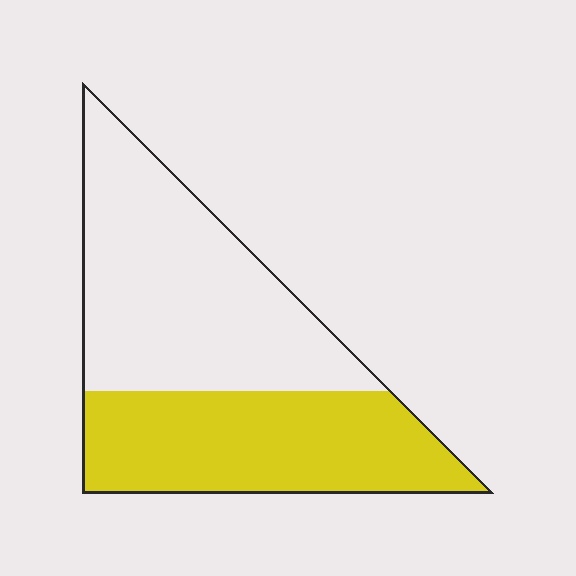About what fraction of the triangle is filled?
About two fifths (2/5).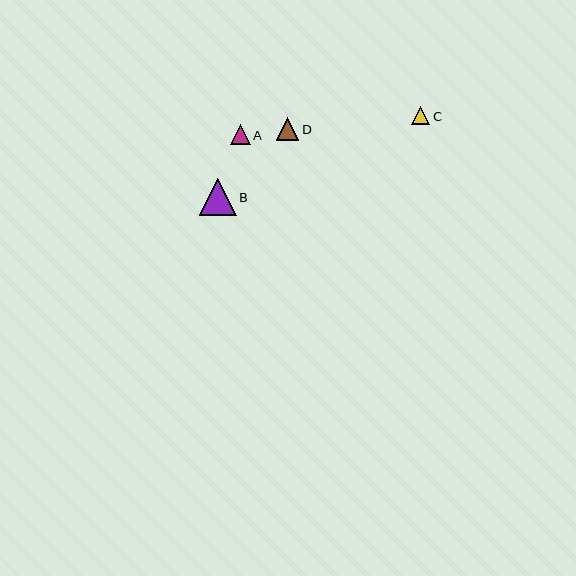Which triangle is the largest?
Triangle B is the largest with a size of approximately 37 pixels.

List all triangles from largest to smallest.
From largest to smallest: B, D, A, C.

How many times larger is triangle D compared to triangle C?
Triangle D is approximately 1.2 times the size of triangle C.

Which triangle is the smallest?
Triangle C is the smallest with a size of approximately 18 pixels.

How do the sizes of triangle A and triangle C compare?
Triangle A and triangle C are approximately the same size.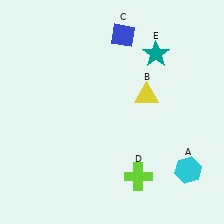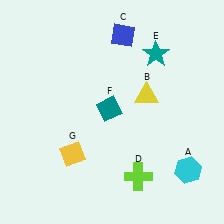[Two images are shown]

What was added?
A teal diamond (F), a yellow diamond (G) were added in Image 2.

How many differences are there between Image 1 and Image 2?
There are 2 differences between the two images.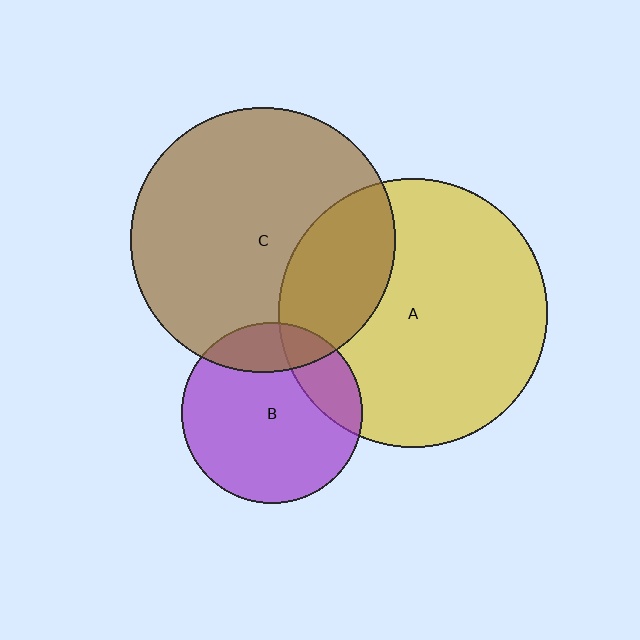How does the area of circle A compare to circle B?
Approximately 2.2 times.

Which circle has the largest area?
Circle A (yellow).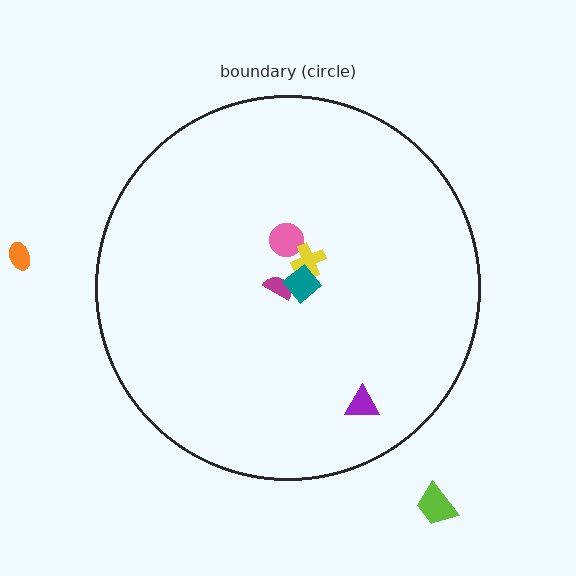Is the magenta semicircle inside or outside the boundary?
Inside.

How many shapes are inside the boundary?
5 inside, 2 outside.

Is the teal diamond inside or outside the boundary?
Inside.